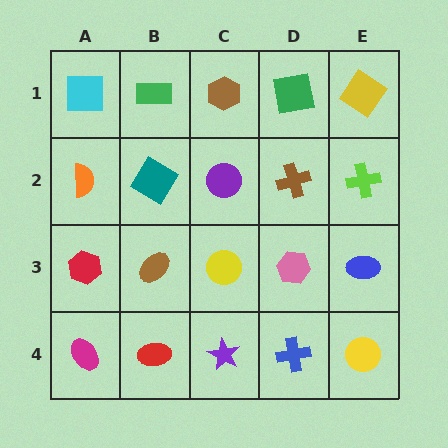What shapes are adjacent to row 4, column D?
A pink hexagon (row 3, column D), a purple star (row 4, column C), a yellow circle (row 4, column E).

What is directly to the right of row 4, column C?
A blue cross.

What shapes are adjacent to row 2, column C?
A brown hexagon (row 1, column C), a yellow circle (row 3, column C), a teal diamond (row 2, column B), a brown cross (row 2, column D).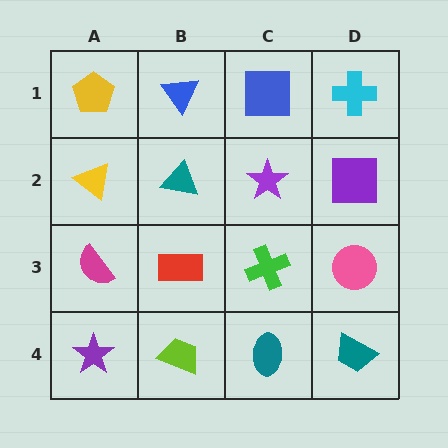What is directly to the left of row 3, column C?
A red rectangle.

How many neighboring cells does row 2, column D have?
3.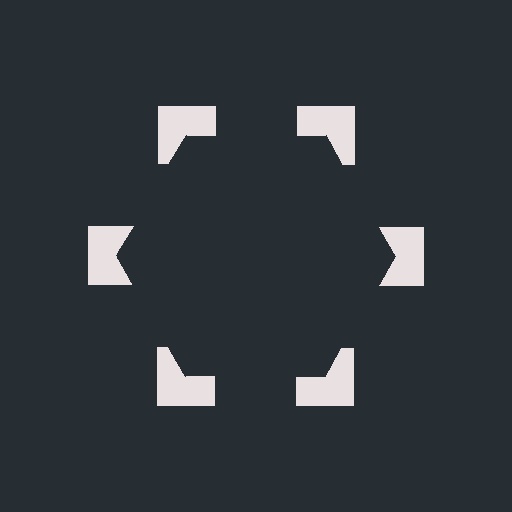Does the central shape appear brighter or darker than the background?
It typically appears slightly darker than the background, even though no actual brightness change is drawn.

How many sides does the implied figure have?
6 sides.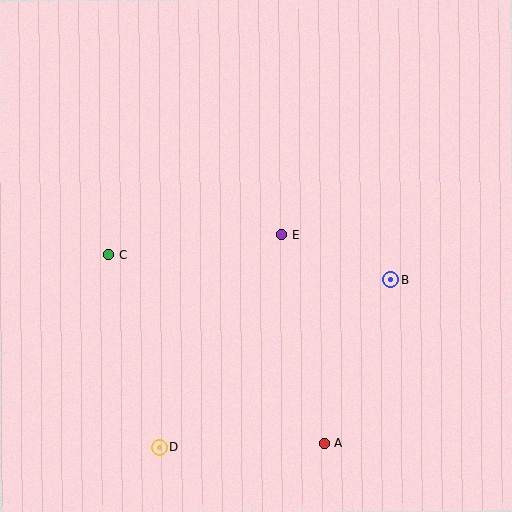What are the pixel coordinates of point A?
Point A is at (324, 443).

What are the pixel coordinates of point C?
Point C is at (108, 255).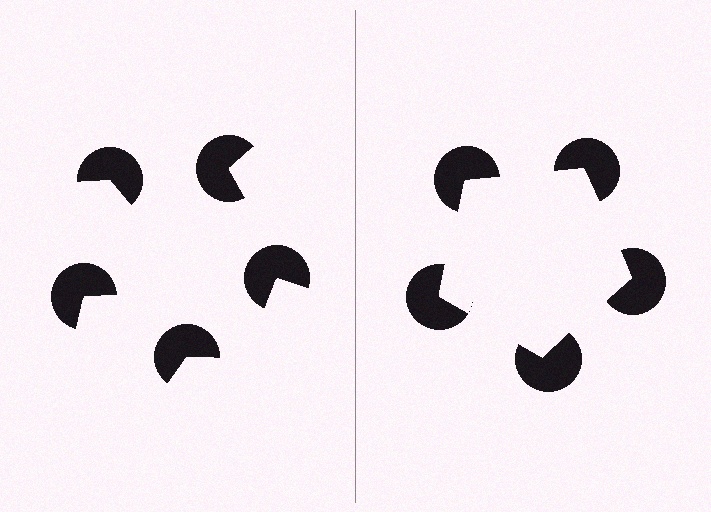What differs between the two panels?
The pac-man discs are positioned identically on both sides; only the wedge orientations differ. On the right they align to a pentagon; on the left they are misaligned.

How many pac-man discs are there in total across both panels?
10 — 5 on each side.